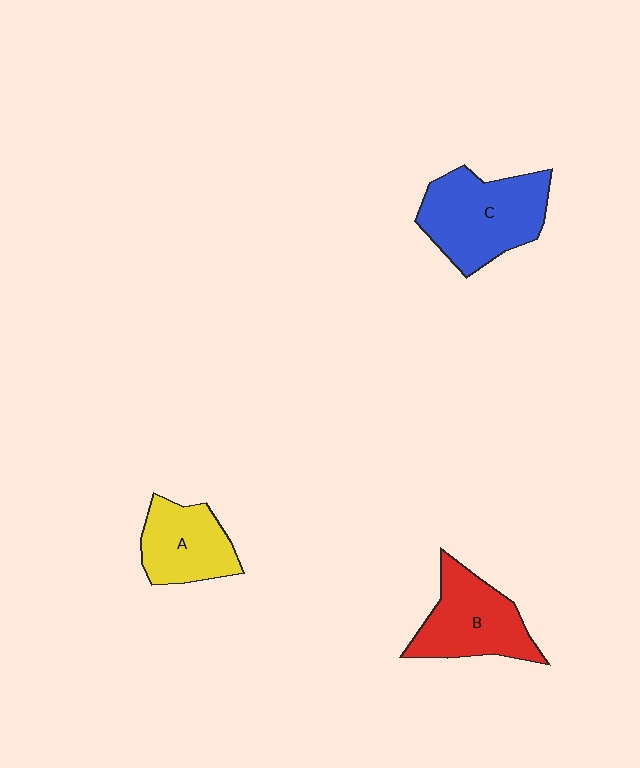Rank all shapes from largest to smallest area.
From largest to smallest: C (blue), B (red), A (yellow).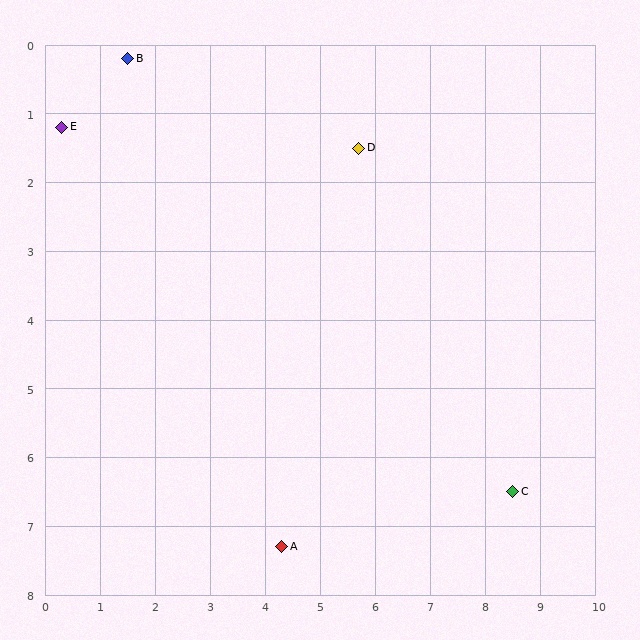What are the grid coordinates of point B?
Point B is at approximately (1.5, 0.2).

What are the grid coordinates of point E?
Point E is at approximately (0.3, 1.2).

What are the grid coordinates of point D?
Point D is at approximately (5.7, 1.5).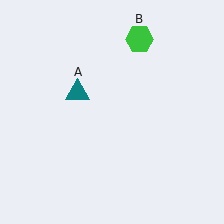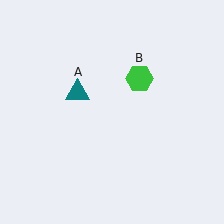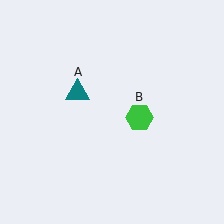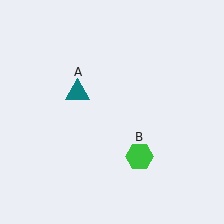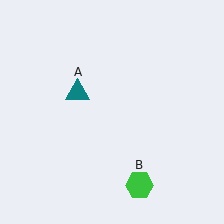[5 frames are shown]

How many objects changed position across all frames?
1 object changed position: green hexagon (object B).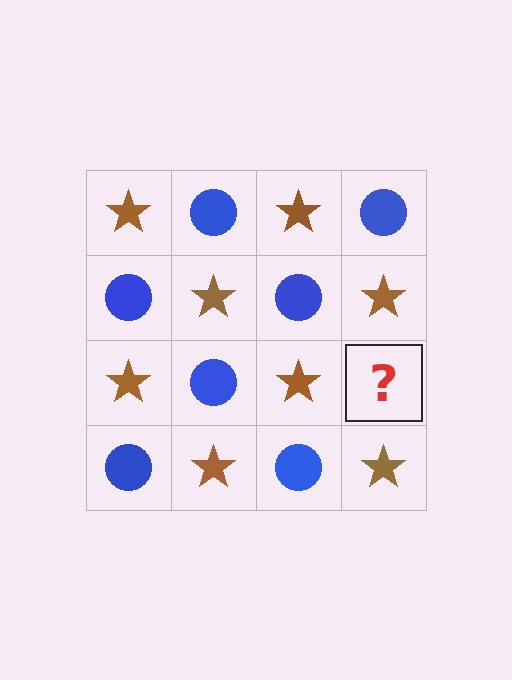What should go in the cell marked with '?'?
The missing cell should contain a blue circle.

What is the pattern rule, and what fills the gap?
The rule is that it alternates brown star and blue circle in a checkerboard pattern. The gap should be filled with a blue circle.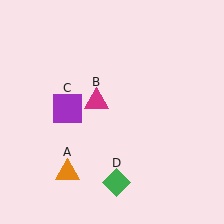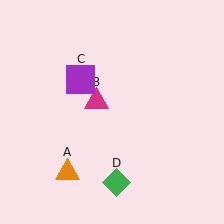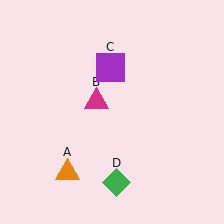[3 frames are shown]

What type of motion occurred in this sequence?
The purple square (object C) rotated clockwise around the center of the scene.